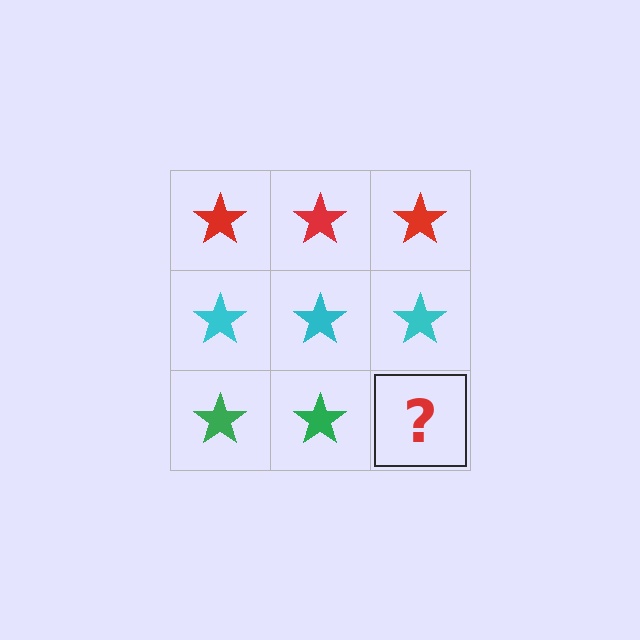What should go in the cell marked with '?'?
The missing cell should contain a green star.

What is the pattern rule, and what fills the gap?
The rule is that each row has a consistent color. The gap should be filled with a green star.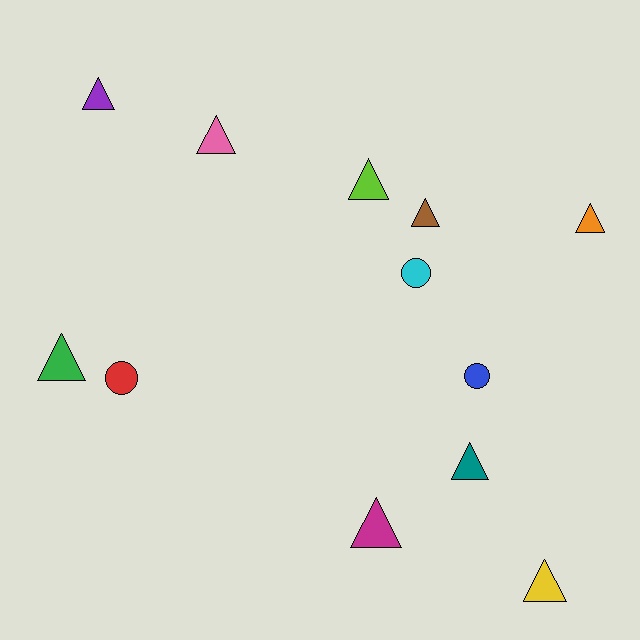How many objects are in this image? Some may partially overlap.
There are 12 objects.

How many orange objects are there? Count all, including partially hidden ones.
There is 1 orange object.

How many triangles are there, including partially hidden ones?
There are 9 triangles.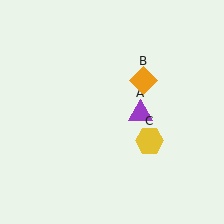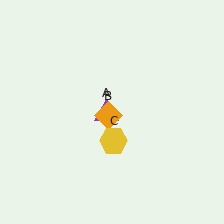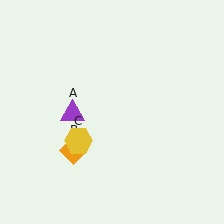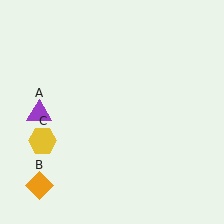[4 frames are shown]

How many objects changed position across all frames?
3 objects changed position: purple triangle (object A), orange diamond (object B), yellow hexagon (object C).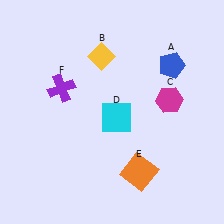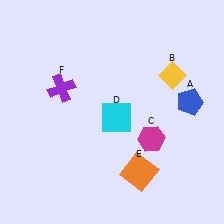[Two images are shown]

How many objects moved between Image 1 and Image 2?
3 objects moved between the two images.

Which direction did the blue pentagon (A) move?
The blue pentagon (A) moved down.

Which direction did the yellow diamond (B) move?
The yellow diamond (B) moved right.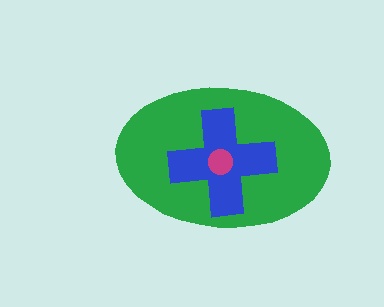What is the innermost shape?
The magenta circle.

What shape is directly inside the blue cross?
The magenta circle.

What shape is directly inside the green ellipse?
The blue cross.